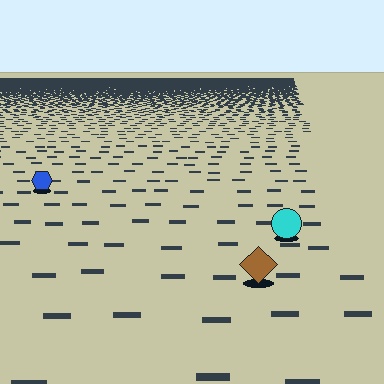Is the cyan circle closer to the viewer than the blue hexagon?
Yes. The cyan circle is closer — you can tell from the texture gradient: the ground texture is coarser near it.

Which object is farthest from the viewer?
The blue hexagon is farthest from the viewer. It appears smaller and the ground texture around it is denser.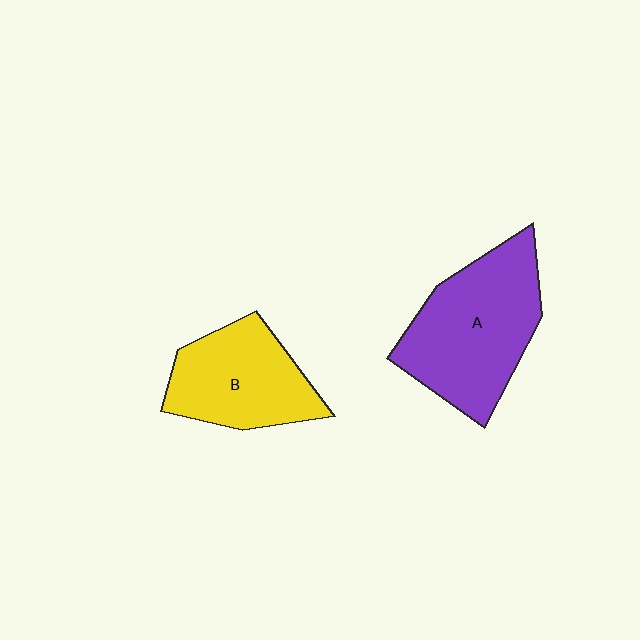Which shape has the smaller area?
Shape B (yellow).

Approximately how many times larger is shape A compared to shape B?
Approximately 1.3 times.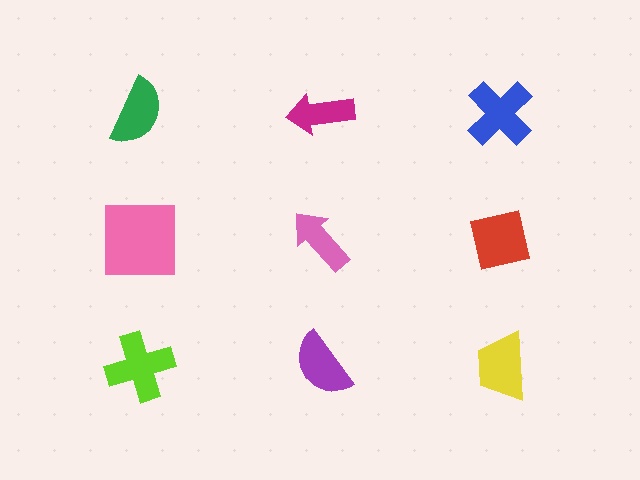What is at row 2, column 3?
A red square.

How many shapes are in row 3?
3 shapes.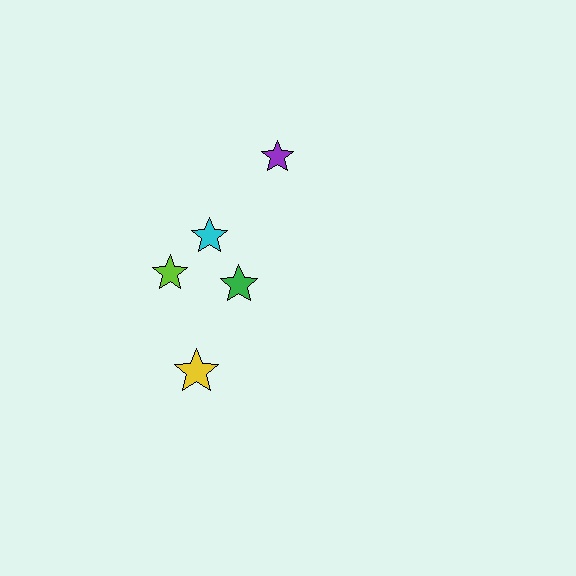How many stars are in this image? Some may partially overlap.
There are 5 stars.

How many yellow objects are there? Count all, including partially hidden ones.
There is 1 yellow object.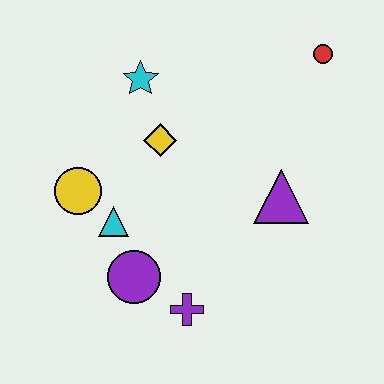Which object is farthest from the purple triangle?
The yellow circle is farthest from the purple triangle.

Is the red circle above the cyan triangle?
Yes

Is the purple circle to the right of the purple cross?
No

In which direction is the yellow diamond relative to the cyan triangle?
The yellow diamond is above the cyan triangle.